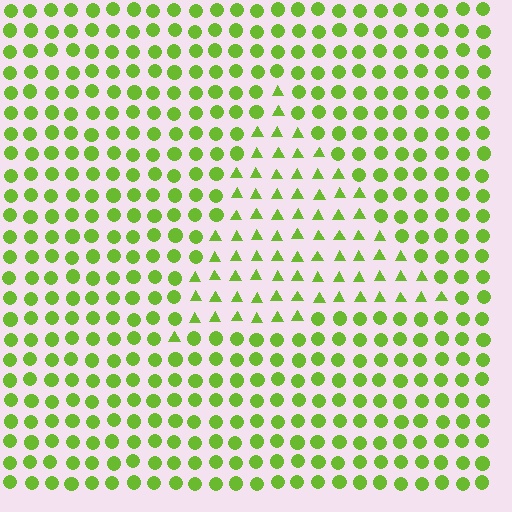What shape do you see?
I see a triangle.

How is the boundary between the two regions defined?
The boundary is defined by a change in element shape: triangles inside vs. circles outside. All elements share the same color and spacing.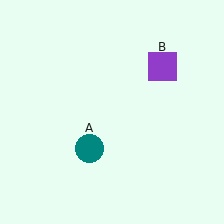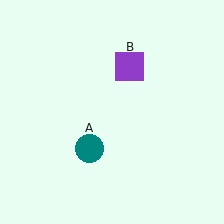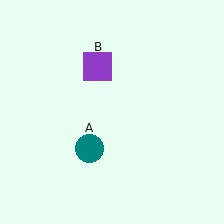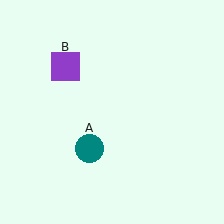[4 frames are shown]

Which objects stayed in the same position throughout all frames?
Teal circle (object A) remained stationary.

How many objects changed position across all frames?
1 object changed position: purple square (object B).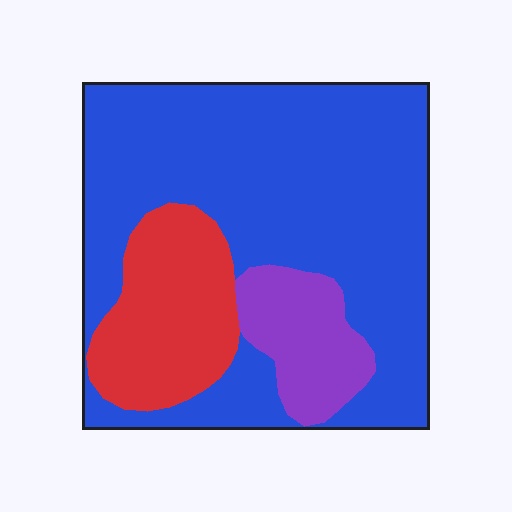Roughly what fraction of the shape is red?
Red takes up about one fifth (1/5) of the shape.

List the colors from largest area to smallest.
From largest to smallest: blue, red, purple.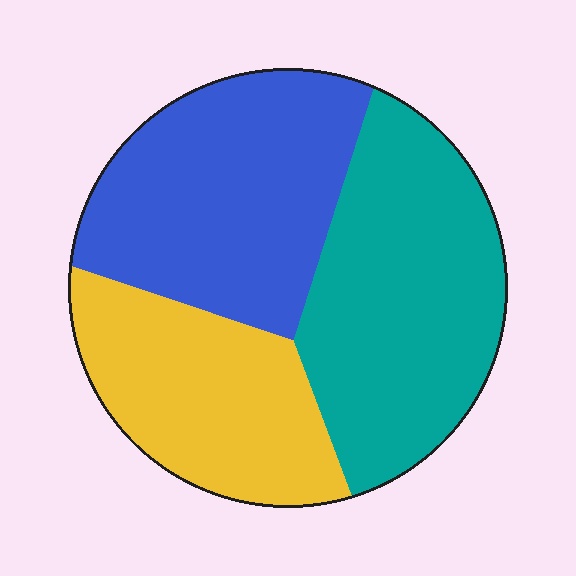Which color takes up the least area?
Yellow, at roughly 25%.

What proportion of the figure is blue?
Blue covers 35% of the figure.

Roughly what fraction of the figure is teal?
Teal covers roughly 40% of the figure.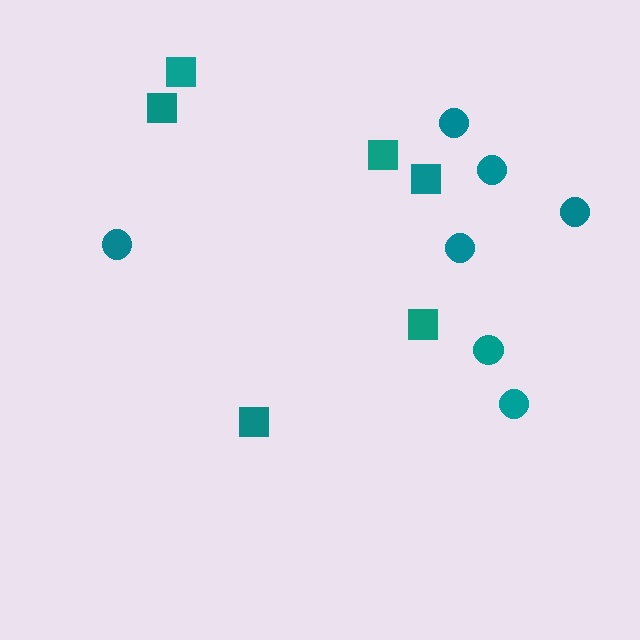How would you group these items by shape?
There are 2 groups: one group of circles (7) and one group of squares (6).